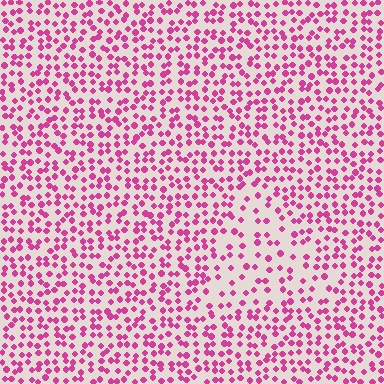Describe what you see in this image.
The image contains small magenta elements arranged at two different densities. A triangle-shaped region is visible where the elements are less densely packed than the surrounding area.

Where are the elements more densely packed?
The elements are more densely packed outside the triangle boundary.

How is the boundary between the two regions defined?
The boundary is defined by a change in element density (approximately 1.9x ratio). All elements are the same color, size, and shape.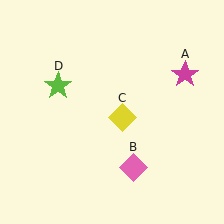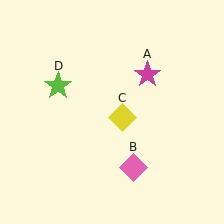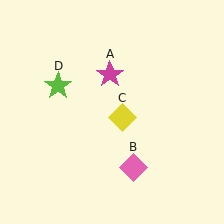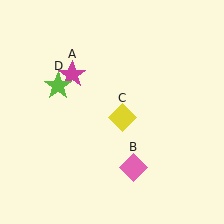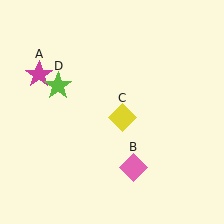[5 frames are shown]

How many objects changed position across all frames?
1 object changed position: magenta star (object A).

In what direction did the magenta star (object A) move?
The magenta star (object A) moved left.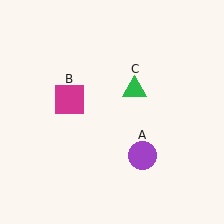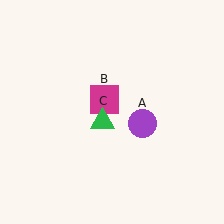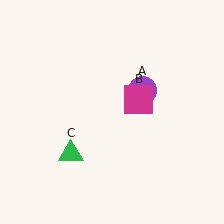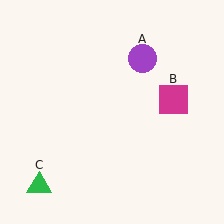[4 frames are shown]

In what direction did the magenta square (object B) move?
The magenta square (object B) moved right.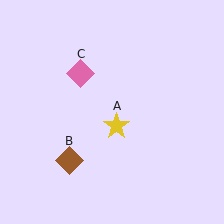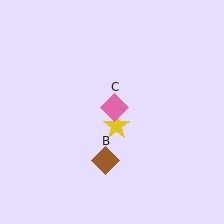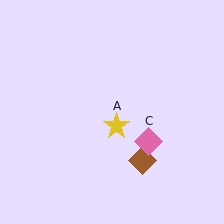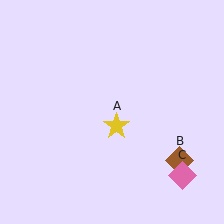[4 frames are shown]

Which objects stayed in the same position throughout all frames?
Yellow star (object A) remained stationary.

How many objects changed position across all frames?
2 objects changed position: brown diamond (object B), pink diamond (object C).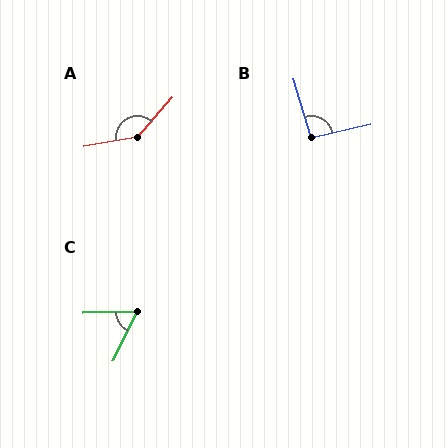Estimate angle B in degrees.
Approximately 94 degrees.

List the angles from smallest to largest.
C (63°), B (94°), A (142°).